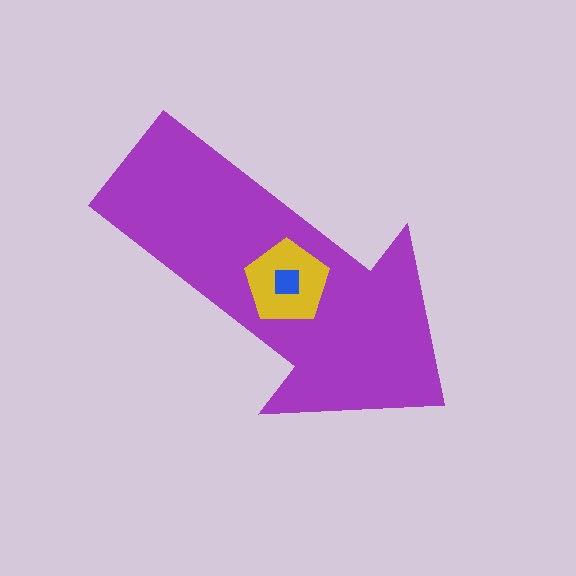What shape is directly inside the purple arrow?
The yellow pentagon.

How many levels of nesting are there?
3.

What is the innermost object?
The blue square.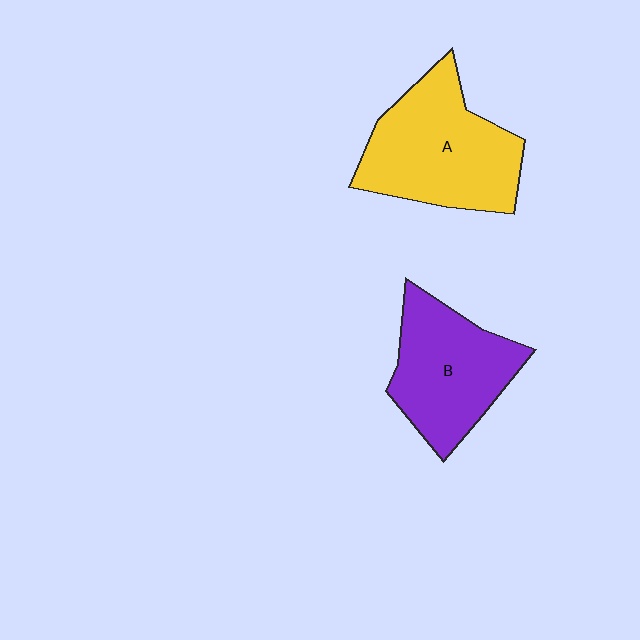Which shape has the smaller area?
Shape B (purple).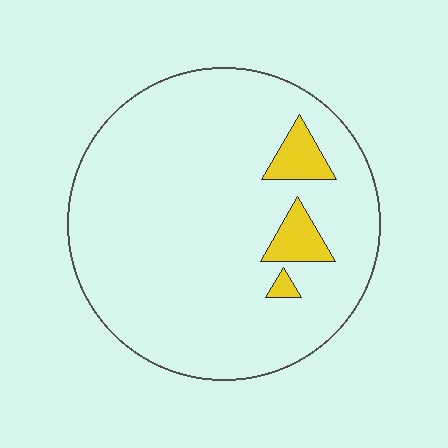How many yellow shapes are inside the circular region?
3.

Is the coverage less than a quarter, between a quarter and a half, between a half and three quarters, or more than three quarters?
Less than a quarter.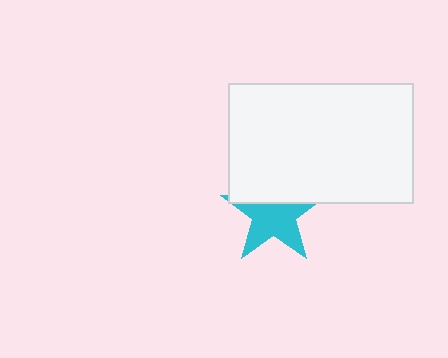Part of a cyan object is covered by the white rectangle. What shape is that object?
It is a star.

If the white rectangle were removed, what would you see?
You would see the complete cyan star.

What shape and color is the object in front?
The object in front is a white rectangle.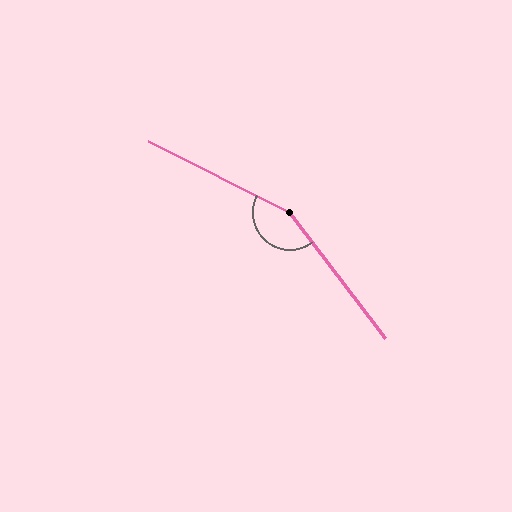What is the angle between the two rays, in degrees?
Approximately 154 degrees.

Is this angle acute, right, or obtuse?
It is obtuse.